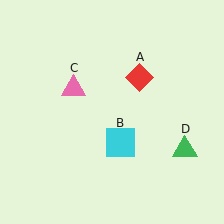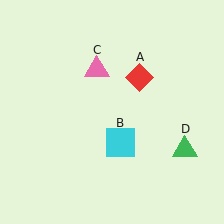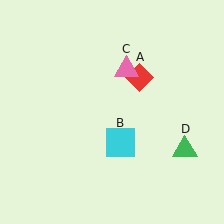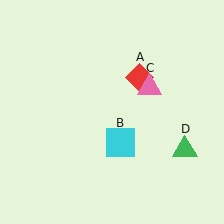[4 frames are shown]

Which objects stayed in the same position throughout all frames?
Red diamond (object A) and cyan square (object B) and green triangle (object D) remained stationary.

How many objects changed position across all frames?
1 object changed position: pink triangle (object C).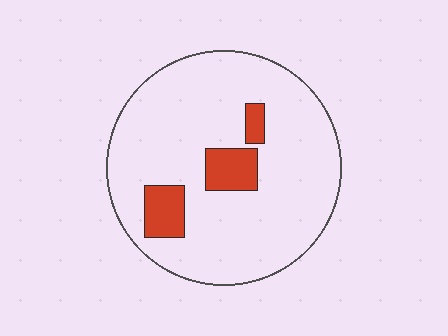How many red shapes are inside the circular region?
3.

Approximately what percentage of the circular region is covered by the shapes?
Approximately 10%.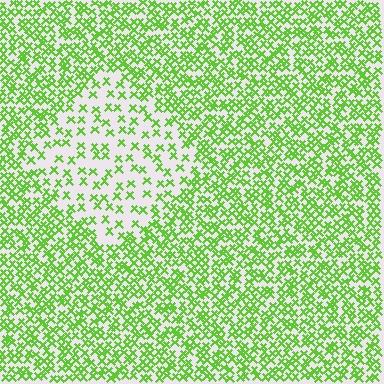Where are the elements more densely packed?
The elements are more densely packed outside the diamond boundary.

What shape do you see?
I see a diamond.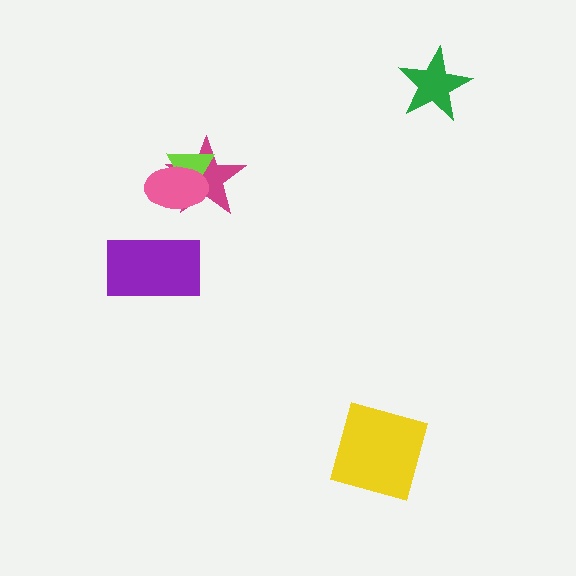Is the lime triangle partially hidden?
Yes, it is partially covered by another shape.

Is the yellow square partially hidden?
No, no other shape covers it.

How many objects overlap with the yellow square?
0 objects overlap with the yellow square.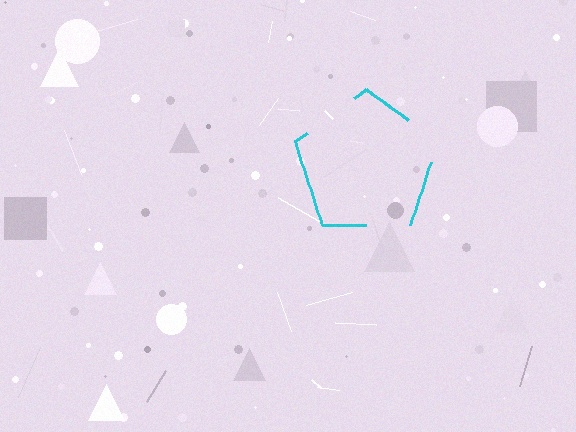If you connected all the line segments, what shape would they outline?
They would outline a pentagon.